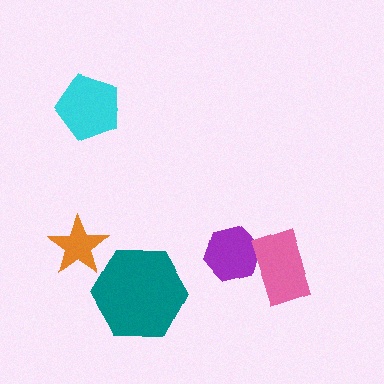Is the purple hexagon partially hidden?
Yes, it is partially covered by another shape.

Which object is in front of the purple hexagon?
The pink rectangle is in front of the purple hexagon.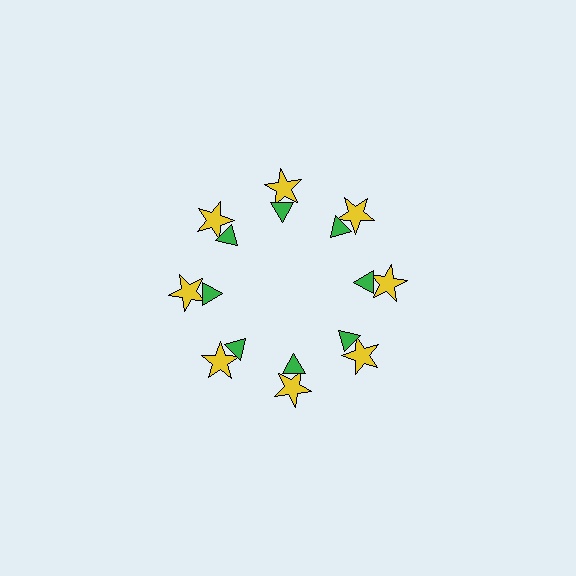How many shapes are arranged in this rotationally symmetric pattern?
There are 16 shapes, arranged in 8 groups of 2.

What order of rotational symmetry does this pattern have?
This pattern has 8-fold rotational symmetry.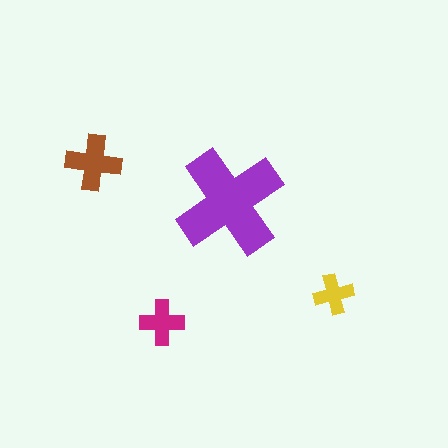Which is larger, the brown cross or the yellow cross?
The brown one.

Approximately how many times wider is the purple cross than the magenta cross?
About 2.5 times wider.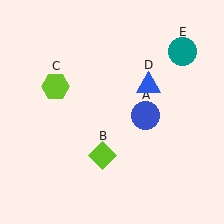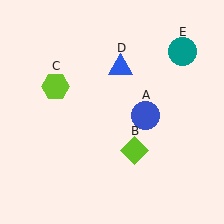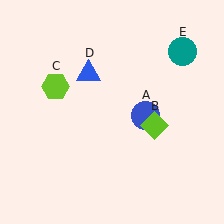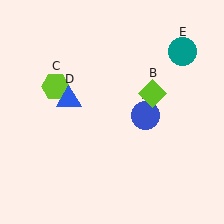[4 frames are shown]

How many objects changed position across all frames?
2 objects changed position: lime diamond (object B), blue triangle (object D).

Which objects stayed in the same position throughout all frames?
Blue circle (object A) and lime hexagon (object C) and teal circle (object E) remained stationary.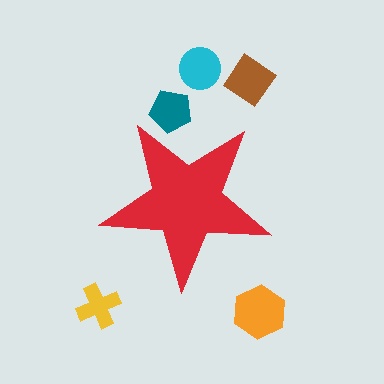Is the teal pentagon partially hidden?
Yes, the teal pentagon is partially hidden behind the red star.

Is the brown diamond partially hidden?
No, the brown diamond is fully visible.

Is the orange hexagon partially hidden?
No, the orange hexagon is fully visible.